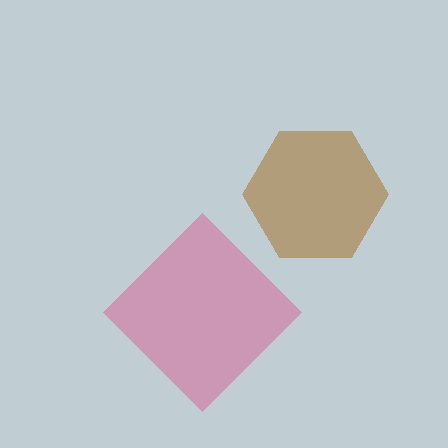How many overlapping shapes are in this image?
There are 2 overlapping shapes in the image.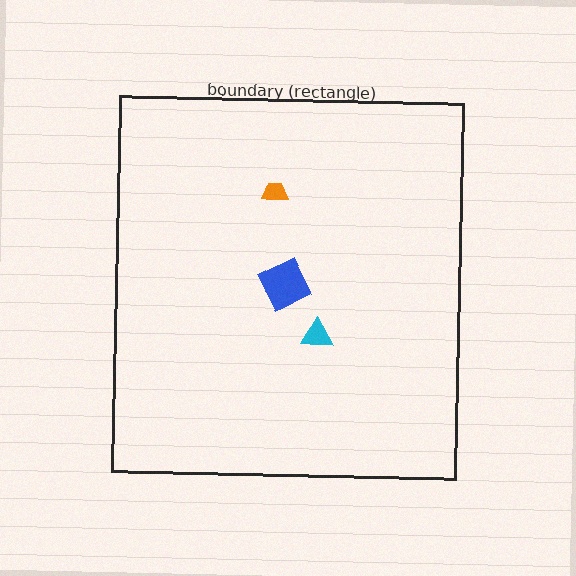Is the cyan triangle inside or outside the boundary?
Inside.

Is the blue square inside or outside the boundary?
Inside.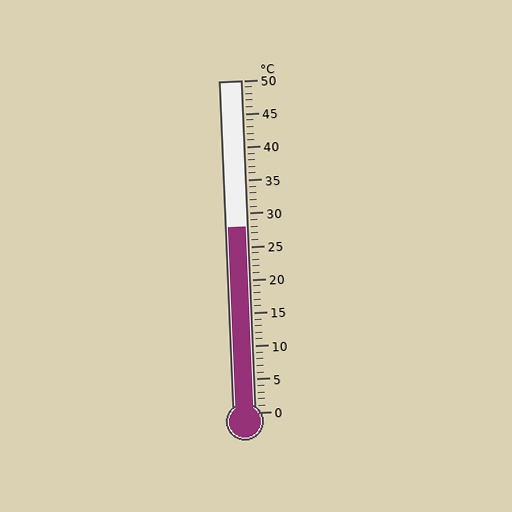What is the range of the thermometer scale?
The thermometer scale ranges from 0°C to 50°C.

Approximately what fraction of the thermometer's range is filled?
The thermometer is filled to approximately 55% of its range.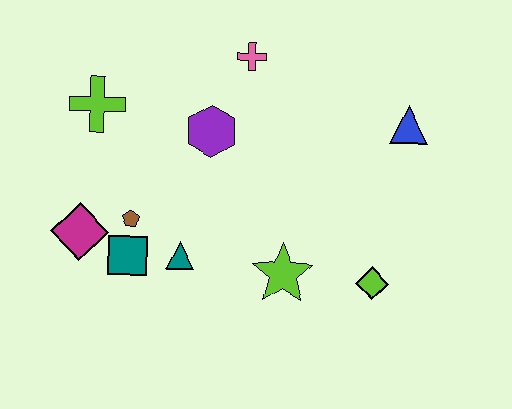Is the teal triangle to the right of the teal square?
Yes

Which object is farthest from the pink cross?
The lime diamond is farthest from the pink cross.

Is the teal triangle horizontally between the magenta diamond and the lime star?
Yes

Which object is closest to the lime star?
The lime diamond is closest to the lime star.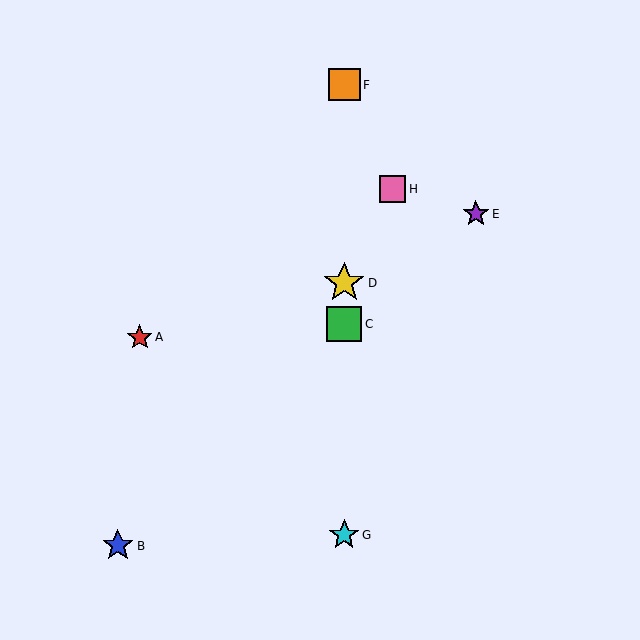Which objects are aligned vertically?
Objects C, D, F, G are aligned vertically.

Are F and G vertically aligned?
Yes, both are at x≈344.